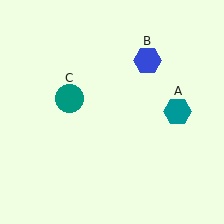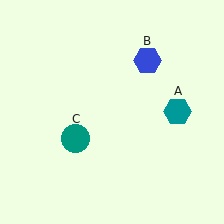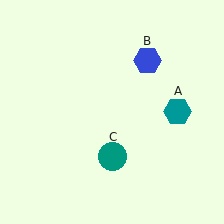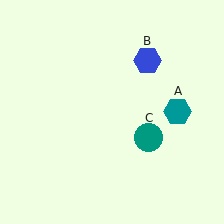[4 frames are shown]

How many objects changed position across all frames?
1 object changed position: teal circle (object C).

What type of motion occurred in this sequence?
The teal circle (object C) rotated counterclockwise around the center of the scene.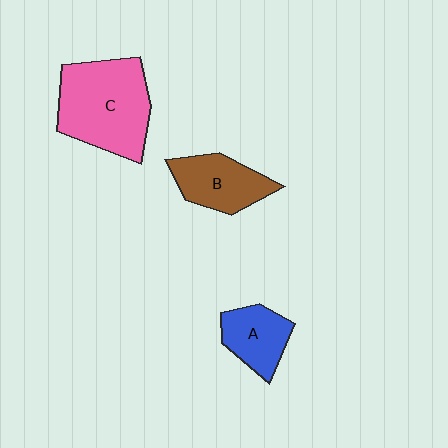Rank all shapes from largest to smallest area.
From largest to smallest: C (pink), B (brown), A (blue).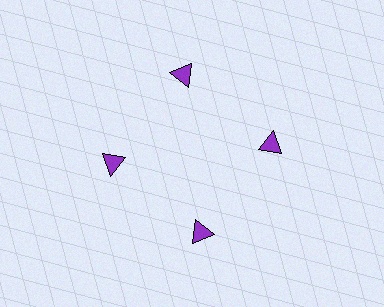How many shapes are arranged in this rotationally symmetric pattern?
There are 4 shapes, arranged in 4 groups of 1.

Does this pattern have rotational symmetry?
Yes, this pattern has 4-fold rotational symmetry. It looks the same after rotating 90 degrees around the center.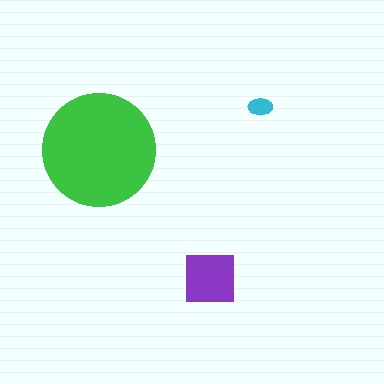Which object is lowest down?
The purple square is bottommost.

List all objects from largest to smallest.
The green circle, the purple square, the cyan ellipse.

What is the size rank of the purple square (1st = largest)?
2nd.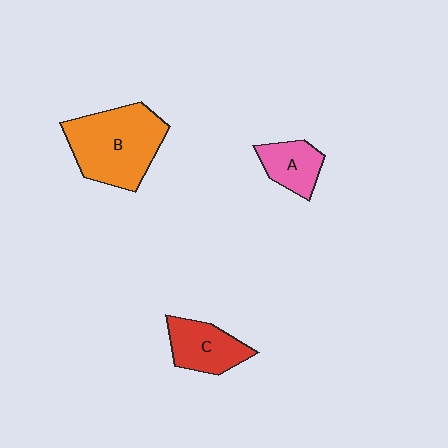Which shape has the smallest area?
Shape A (pink).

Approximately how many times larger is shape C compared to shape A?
Approximately 1.3 times.